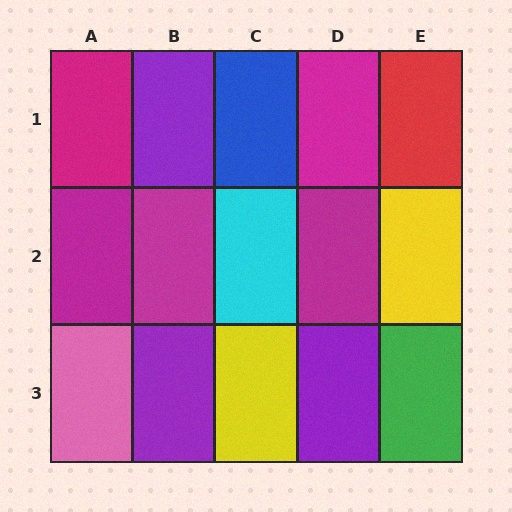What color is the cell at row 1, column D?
Magenta.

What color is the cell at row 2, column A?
Magenta.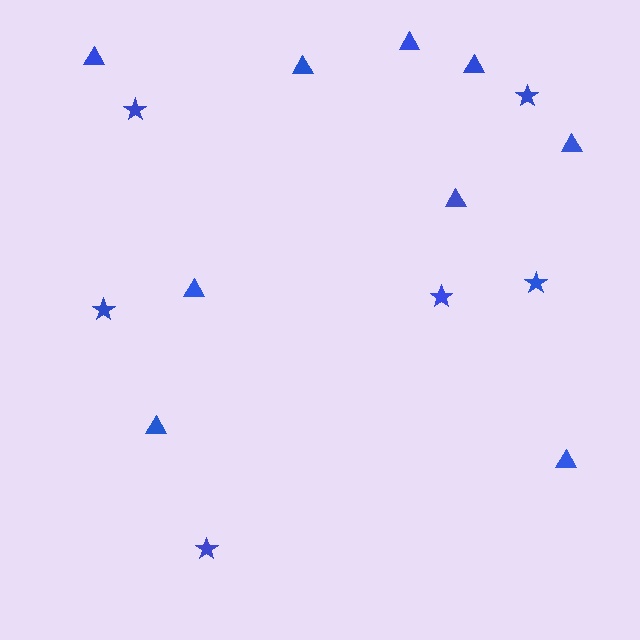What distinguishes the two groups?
There are 2 groups: one group of triangles (9) and one group of stars (6).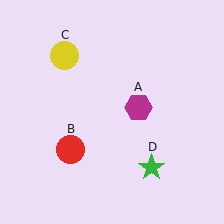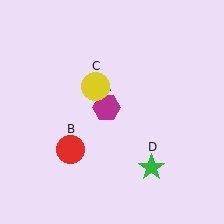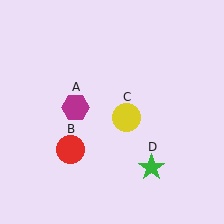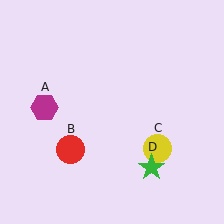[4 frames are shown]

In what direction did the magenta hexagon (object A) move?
The magenta hexagon (object A) moved left.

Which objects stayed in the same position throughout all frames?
Red circle (object B) and green star (object D) remained stationary.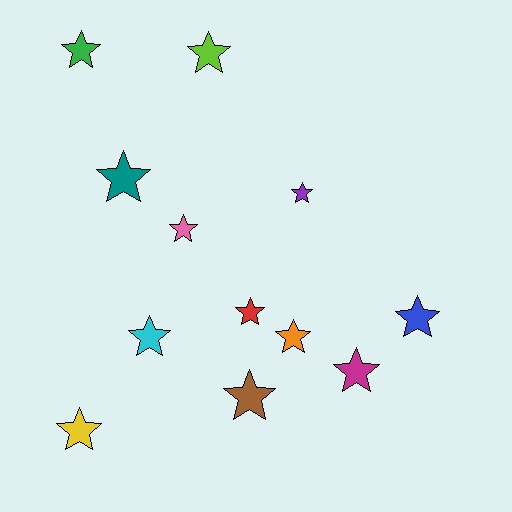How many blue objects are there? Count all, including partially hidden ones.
There is 1 blue object.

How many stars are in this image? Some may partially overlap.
There are 12 stars.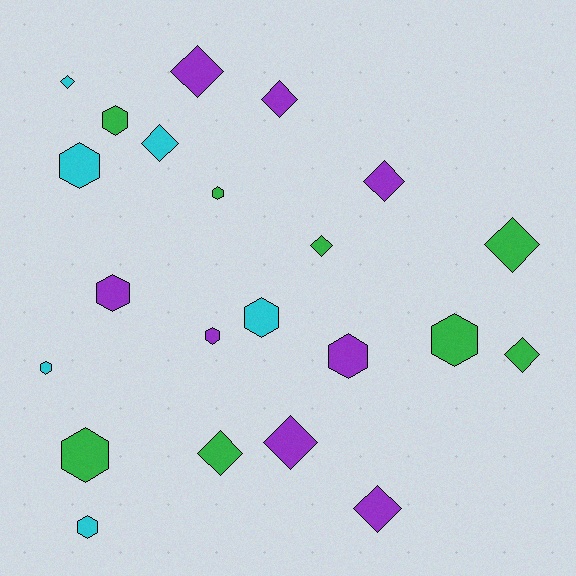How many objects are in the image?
There are 22 objects.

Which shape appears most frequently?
Diamond, with 11 objects.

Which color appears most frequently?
Purple, with 8 objects.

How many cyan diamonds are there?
There are 2 cyan diamonds.